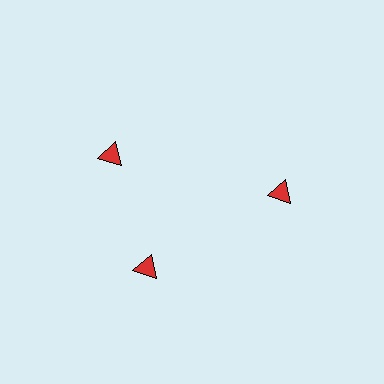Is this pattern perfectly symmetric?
No. The 3 red triangles are arranged in a ring, but one element near the 11 o'clock position is rotated out of alignment along the ring, breaking the 3-fold rotational symmetry.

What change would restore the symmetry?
The symmetry would be restored by rotating it back into even spacing with its neighbors so that all 3 triangles sit at equal angles and equal distance from the center.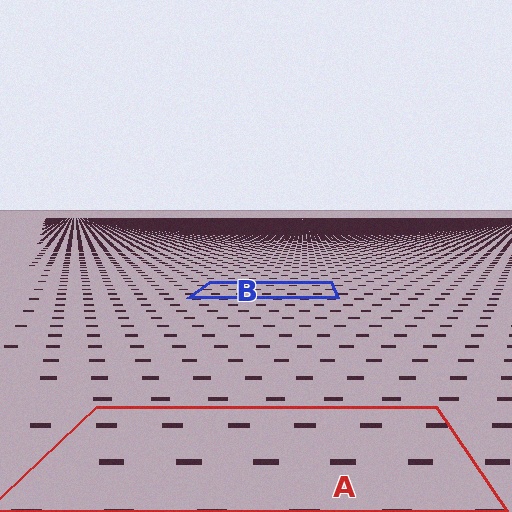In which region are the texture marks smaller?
The texture marks are smaller in region B, because it is farther away.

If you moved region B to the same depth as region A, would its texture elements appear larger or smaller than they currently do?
They would appear larger. At a closer depth, the same texture elements are projected at a bigger on-screen size.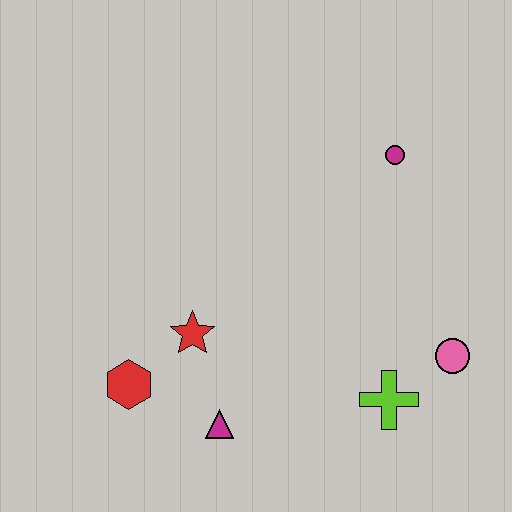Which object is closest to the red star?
The red hexagon is closest to the red star.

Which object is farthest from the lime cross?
The red hexagon is farthest from the lime cross.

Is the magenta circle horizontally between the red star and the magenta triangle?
No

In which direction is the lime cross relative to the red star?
The lime cross is to the right of the red star.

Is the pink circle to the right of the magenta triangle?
Yes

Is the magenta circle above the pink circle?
Yes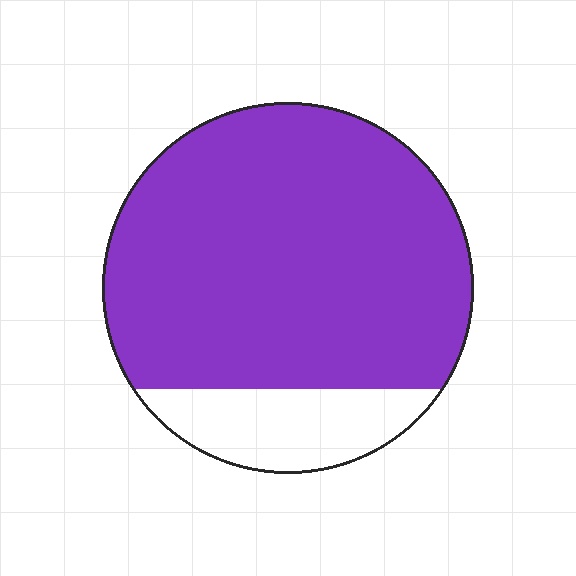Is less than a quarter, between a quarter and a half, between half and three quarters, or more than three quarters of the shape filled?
More than three quarters.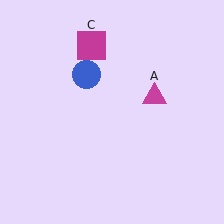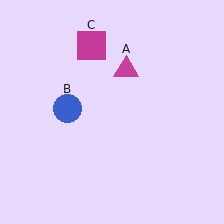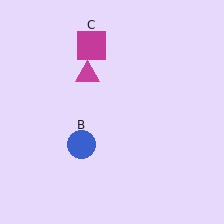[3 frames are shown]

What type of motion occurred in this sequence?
The magenta triangle (object A), blue circle (object B) rotated counterclockwise around the center of the scene.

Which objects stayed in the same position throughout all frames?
Magenta square (object C) remained stationary.